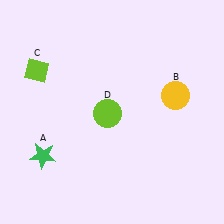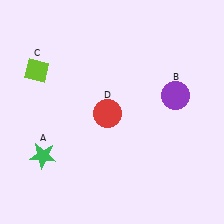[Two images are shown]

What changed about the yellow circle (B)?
In Image 1, B is yellow. In Image 2, it changed to purple.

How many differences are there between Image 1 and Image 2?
There are 2 differences between the two images.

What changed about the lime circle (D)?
In Image 1, D is lime. In Image 2, it changed to red.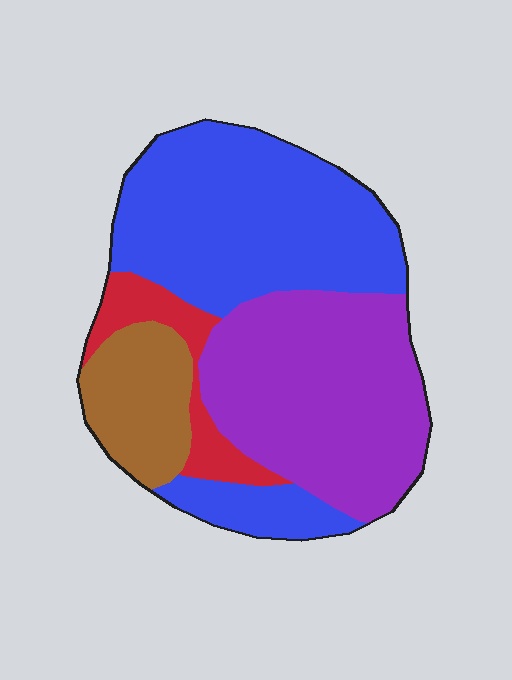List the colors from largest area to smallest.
From largest to smallest: blue, purple, brown, red.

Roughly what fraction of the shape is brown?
Brown takes up less than a sixth of the shape.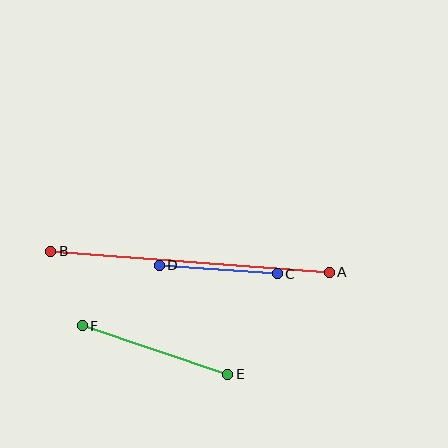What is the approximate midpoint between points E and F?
The midpoint is at approximately (155, 350) pixels.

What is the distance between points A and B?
The distance is approximately 279 pixels.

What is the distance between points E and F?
The distance is approximately 153 pixels.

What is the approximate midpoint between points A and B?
The midpoint is at approximately (190, 262) pixels.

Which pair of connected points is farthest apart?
Points A and B are farthest apart.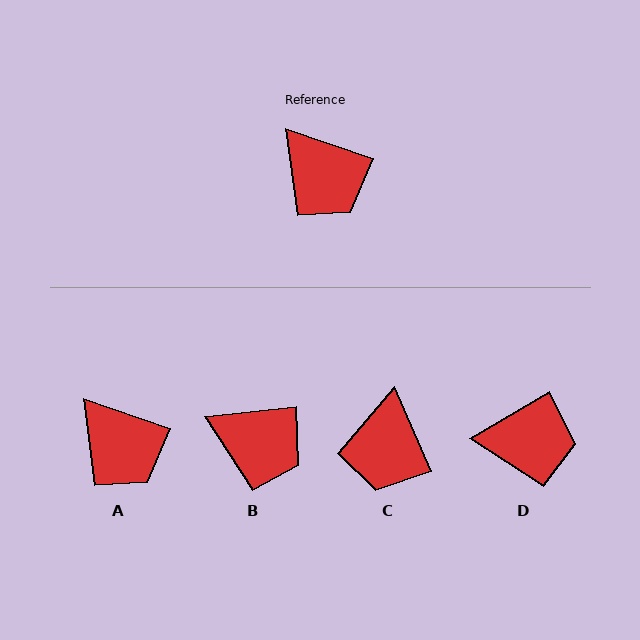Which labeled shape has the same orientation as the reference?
A.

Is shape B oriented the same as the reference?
No, it is off by about 25 degrees.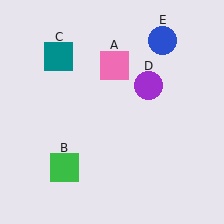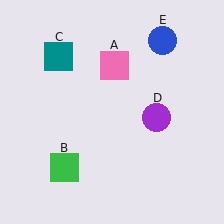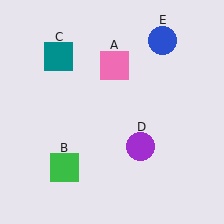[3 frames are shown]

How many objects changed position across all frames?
1 object changed position: purple circle (object D).